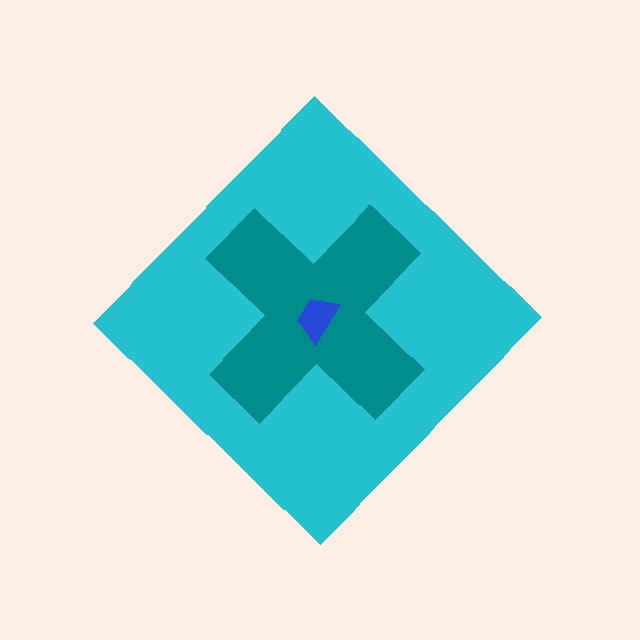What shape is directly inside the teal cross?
The blue trapezoid.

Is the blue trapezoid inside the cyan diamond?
Yes.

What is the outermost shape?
The cyan diamond.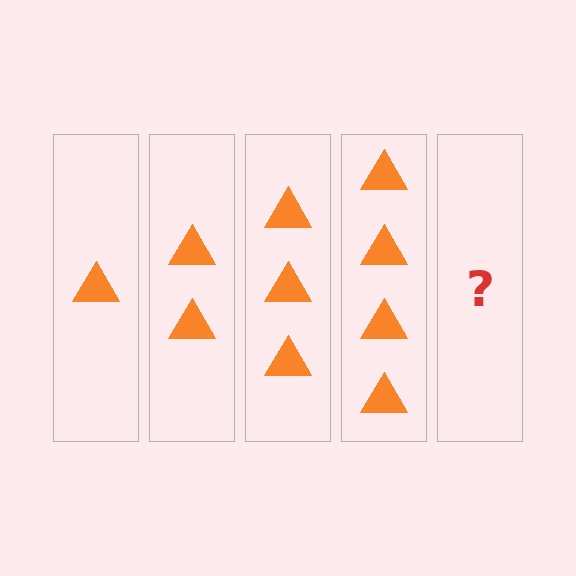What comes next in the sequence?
The next element should be 5 triangles.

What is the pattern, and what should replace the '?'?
The pattern is that each step adds one more triangle. The '?' should be 5 triangles.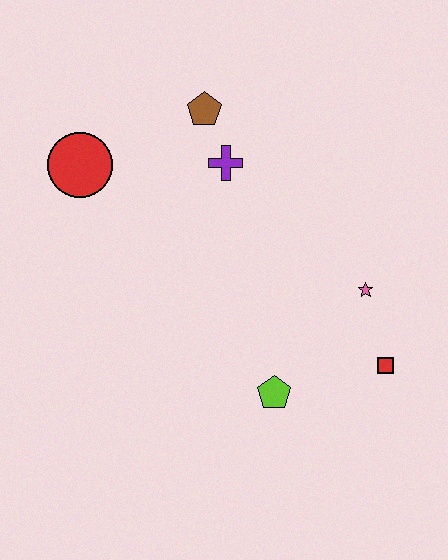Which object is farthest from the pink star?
The red circle is farthest from the pink star.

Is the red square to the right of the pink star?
Yes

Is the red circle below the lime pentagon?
No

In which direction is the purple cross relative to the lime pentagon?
The purple cross is above the lime pentagon.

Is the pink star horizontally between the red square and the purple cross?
Yes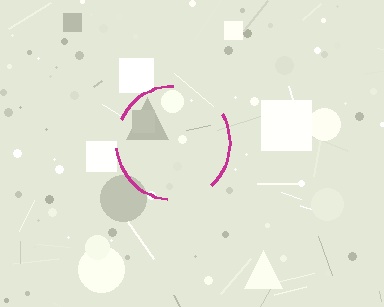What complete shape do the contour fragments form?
The contour fragments form a circle.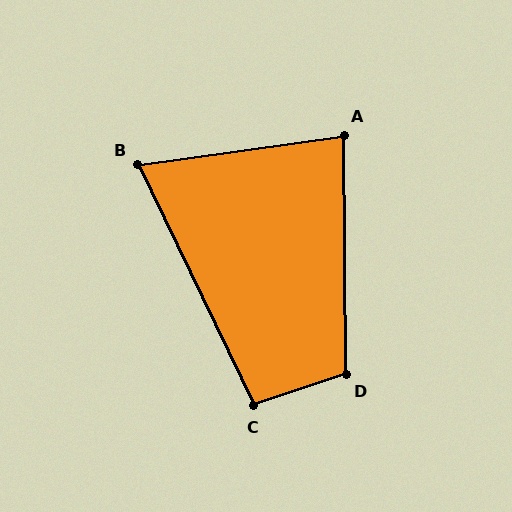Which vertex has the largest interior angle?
D, at approximately 108 degrees.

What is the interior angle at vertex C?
Approximately 97 degrees (obtuse).